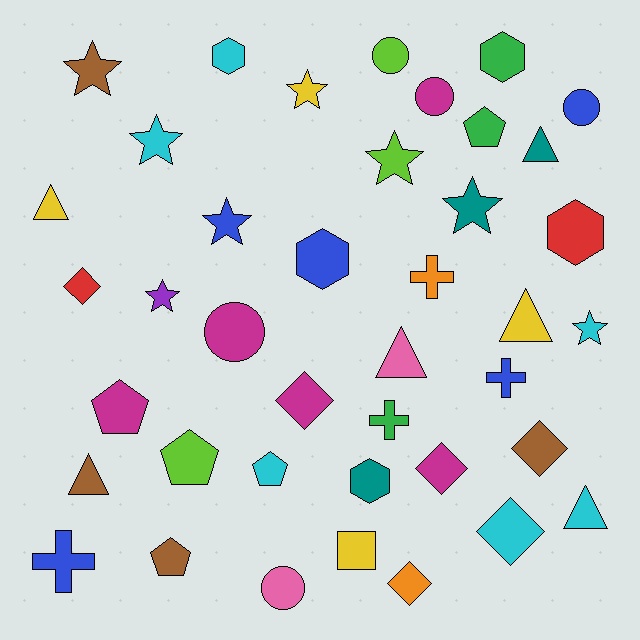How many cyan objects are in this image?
There are 6 cyan objects.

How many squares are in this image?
There is 1 square.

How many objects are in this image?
There are 40 objects.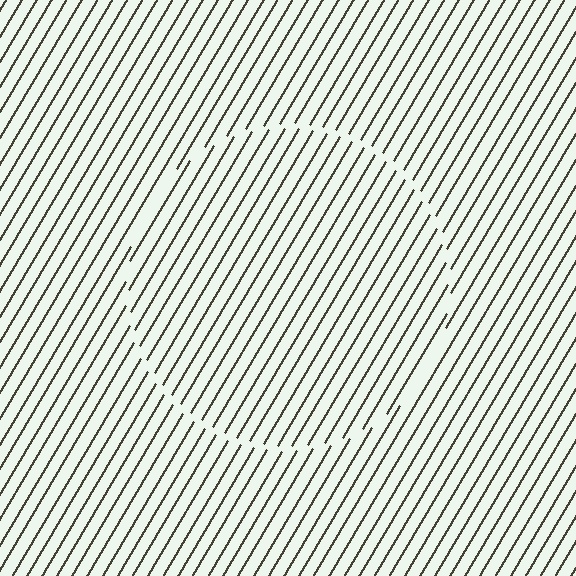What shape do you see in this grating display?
An illusory circle. The interior of the shape contains the same grating, shifted by half a period — the contour is defined by the phase discontinuity where line-ends from the inner and outer gratings abut.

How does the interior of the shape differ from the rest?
The interior of the shape contains the same grating, shifted by half a period — the contour is defined by the phase discontinuity where line-ends from the inner and outer gratings abut.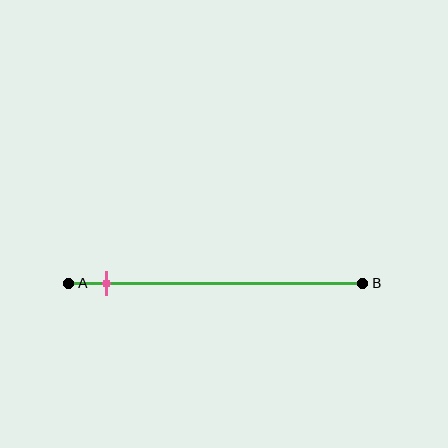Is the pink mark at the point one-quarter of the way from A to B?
No, the mark is at about 15% from A, not at the 25% one-quarter point.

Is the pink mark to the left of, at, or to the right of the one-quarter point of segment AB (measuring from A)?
The pink mark is to the left of the one-quarter point of segment AB.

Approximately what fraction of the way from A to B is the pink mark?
The pink mark is approximately 15% of the way from A to B.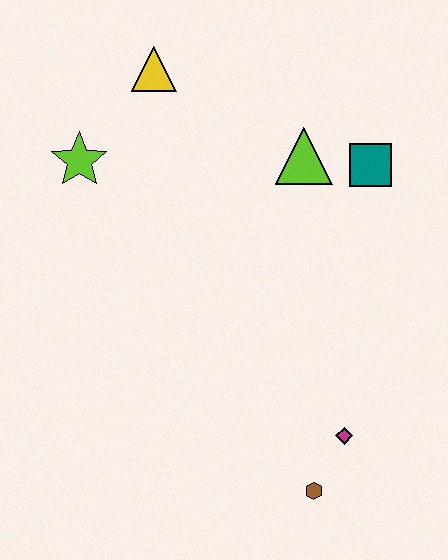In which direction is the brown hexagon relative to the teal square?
The brown hexagon is below the teal square.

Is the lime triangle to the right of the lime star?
Yes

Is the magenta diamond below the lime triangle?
Yes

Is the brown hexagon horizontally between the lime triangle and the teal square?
Yes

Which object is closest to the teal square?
The lime triangle is closest to the teal square.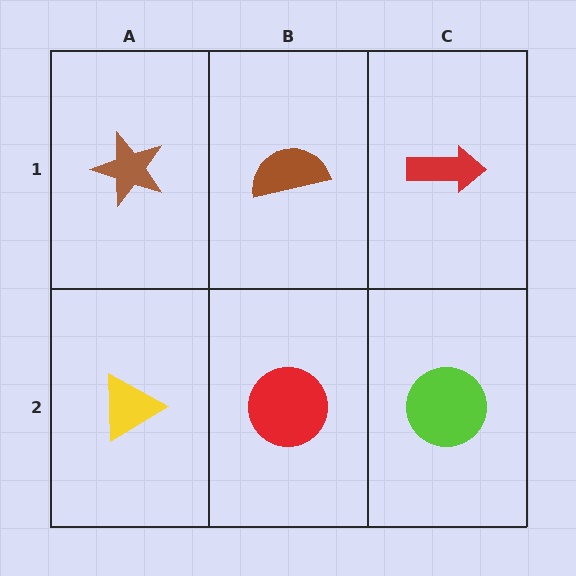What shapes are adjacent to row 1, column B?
A red circle (row 2, column B), a brown star (row 1, column A), a red arrow (row 1, column C).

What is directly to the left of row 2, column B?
A yellow triangle.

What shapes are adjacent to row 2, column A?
A brown star (row 1, column A), a red circle (row 2, column B).